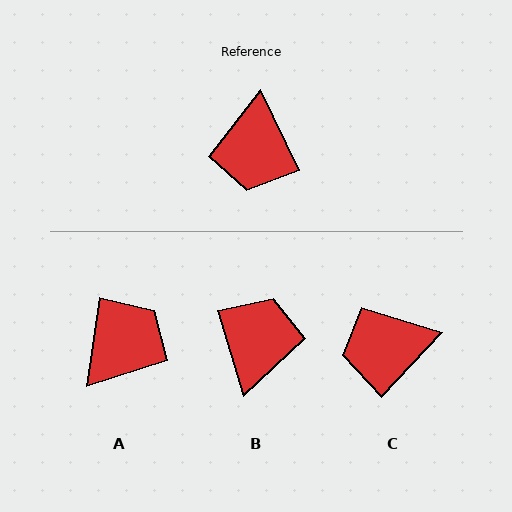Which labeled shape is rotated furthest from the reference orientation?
B, about 171 degrees away.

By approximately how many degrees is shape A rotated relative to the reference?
Approximately 146 degrees counter-clockwise.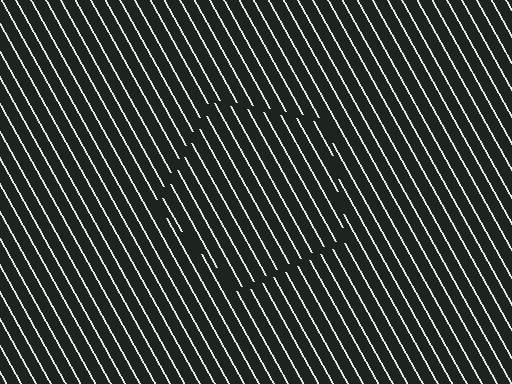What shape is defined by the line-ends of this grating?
An illusory pentagon. The interior of the shape contains the same grating, shifted by half a period — the contour is defined by the phase discontinuity where line-ends from the inner and outer gratings abut.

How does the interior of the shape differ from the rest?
The interior of the shape contains the same grating, shifted by half a period — the contour is defined by the phase discontinuity where line-ends from the inner and outer gratings abut.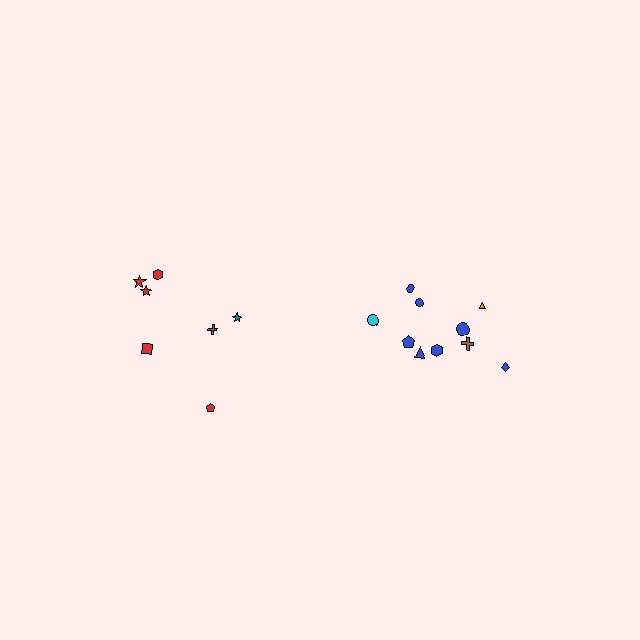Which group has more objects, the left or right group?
The right group.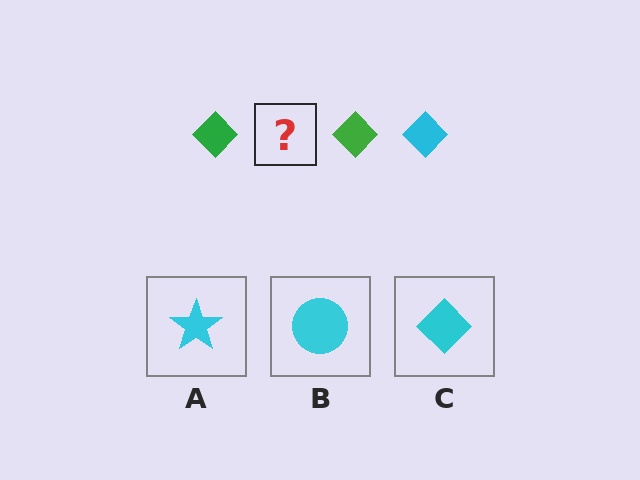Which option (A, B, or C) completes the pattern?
C.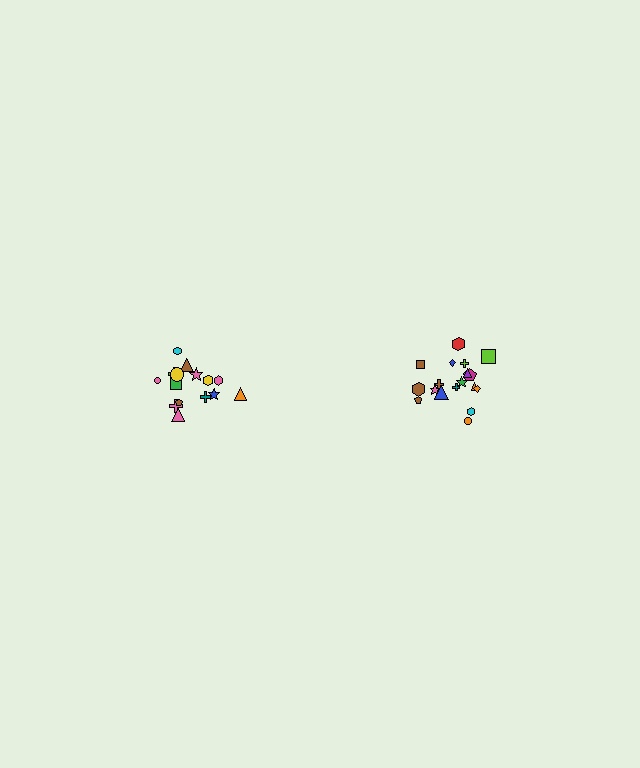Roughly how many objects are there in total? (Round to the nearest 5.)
Roughly 35 objects in total.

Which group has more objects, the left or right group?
The right group.